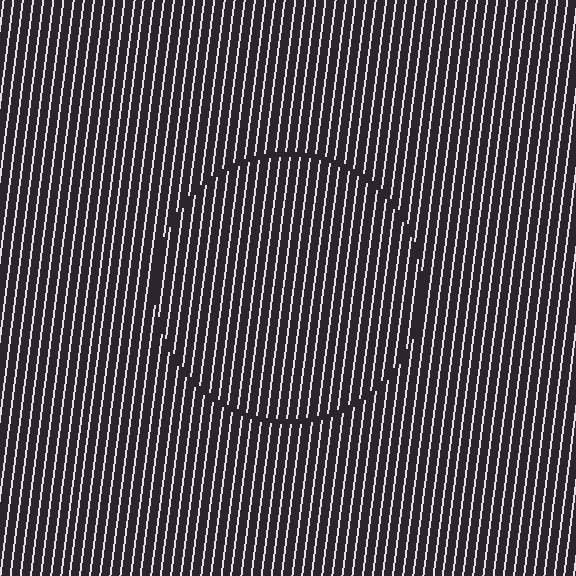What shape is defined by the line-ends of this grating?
An illusory circle. The interior of the shape contains the same grating, shifted by half a period — the contour is defined by the phase discontinuity where line-ends from the inner and outer gratings abut.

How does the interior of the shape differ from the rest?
The interior of the shape contains the same grating, shifted by half a period — the contour is defined by the phase discontinuity where line-ends from the inner and outer gratings abut.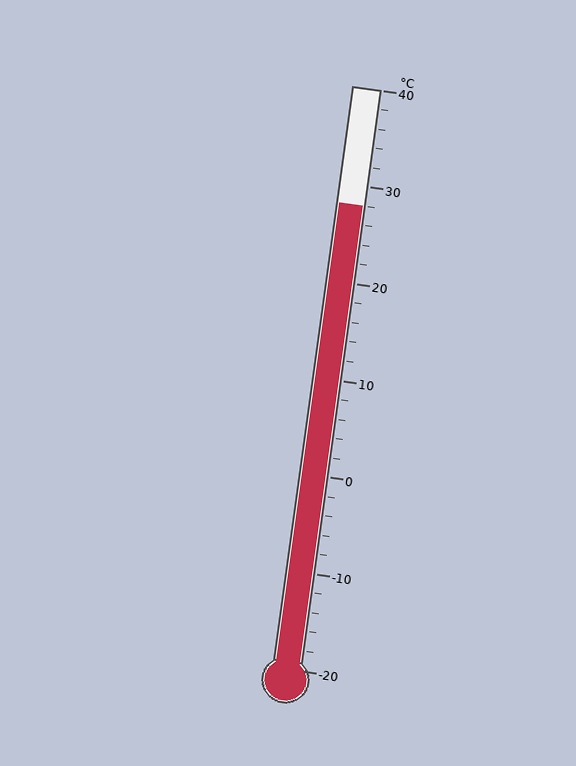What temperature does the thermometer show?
The thermometer shows approximately 28°C.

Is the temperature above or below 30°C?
The temperature is below 30°C.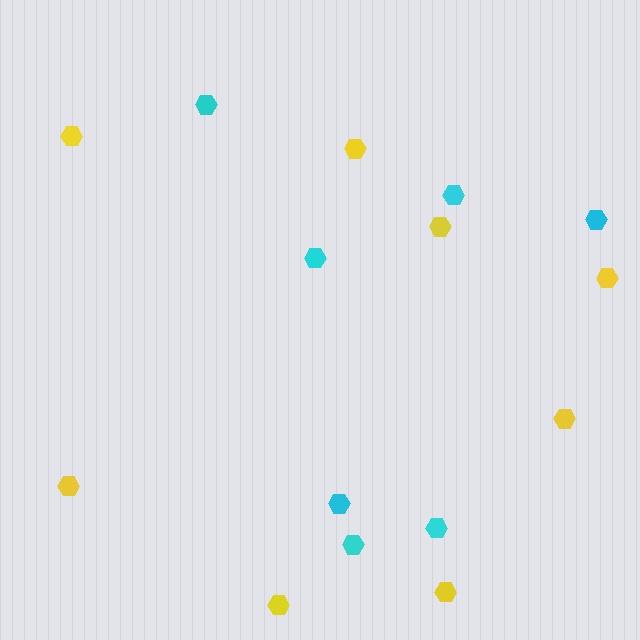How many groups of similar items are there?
There are 2 groups: one group of yellow hexagons (8) and one group of cyan hexagons (7).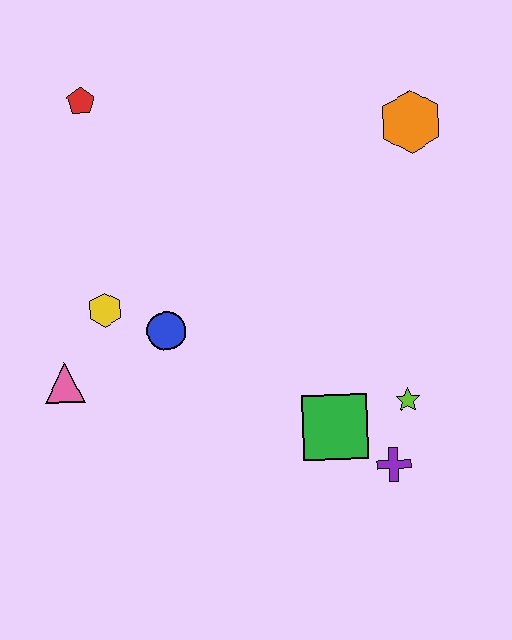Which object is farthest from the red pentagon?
The purple cross is farthest from the red pentagon.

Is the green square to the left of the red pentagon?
No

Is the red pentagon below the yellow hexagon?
No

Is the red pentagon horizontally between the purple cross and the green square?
No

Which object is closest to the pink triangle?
The yellow hexagon is closest to the pink triangle.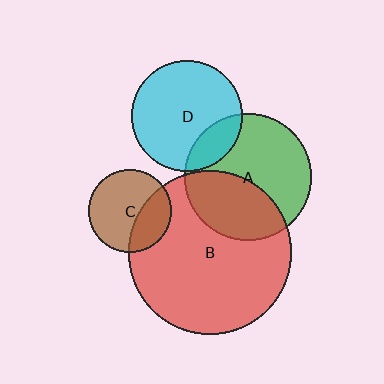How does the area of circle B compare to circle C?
Approximately 3.8 times.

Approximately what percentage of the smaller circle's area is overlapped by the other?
Approximately 40%.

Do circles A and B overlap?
Yes.